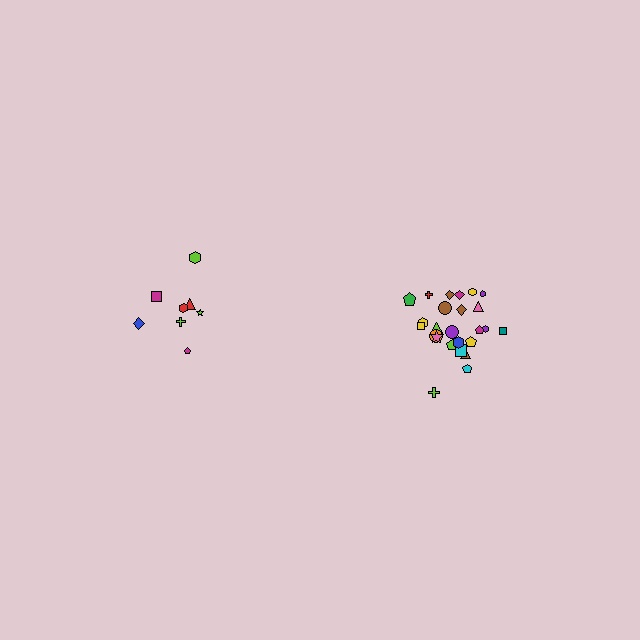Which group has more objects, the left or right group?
The right group.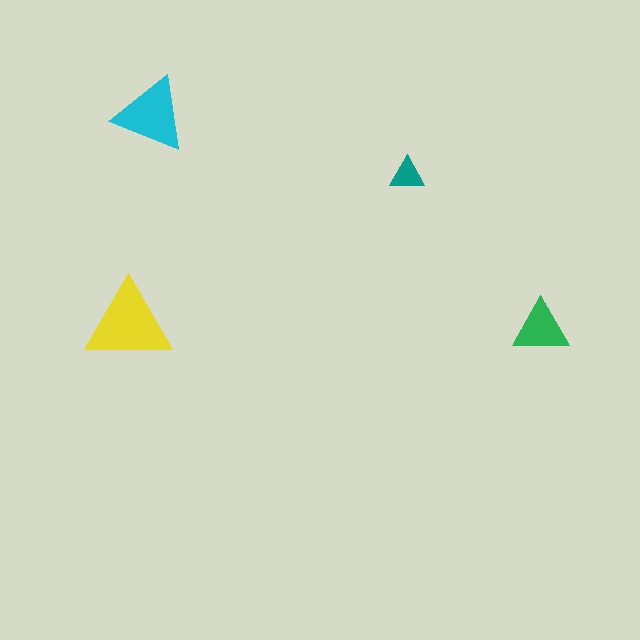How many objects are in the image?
There are 4 objects in the image.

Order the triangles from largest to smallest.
the yellow one, the cyan one, the green one, the teal one.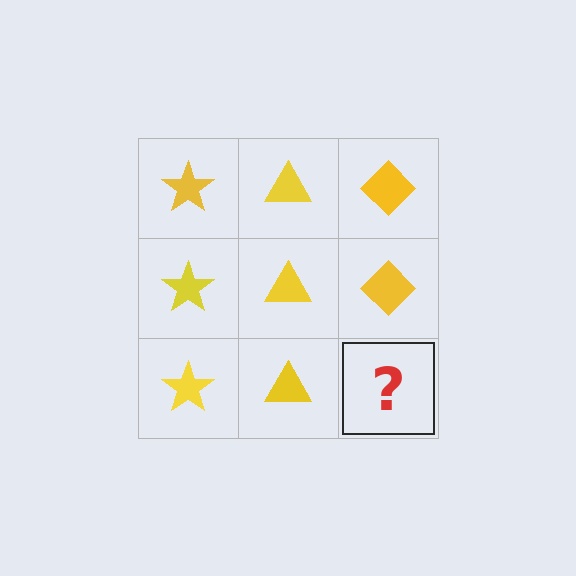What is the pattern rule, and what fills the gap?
The rule is that each column has a consistent shape. The gap should be filled with a yellow diamond.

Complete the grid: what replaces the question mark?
The question mark should be replaced with a yellow diamond.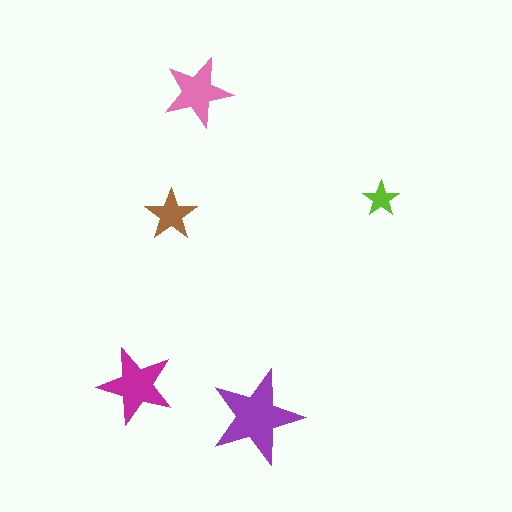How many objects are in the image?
There are 5 objects in the image.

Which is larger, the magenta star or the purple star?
The purple one.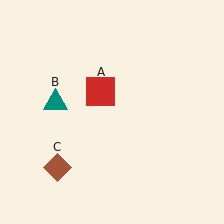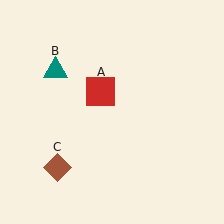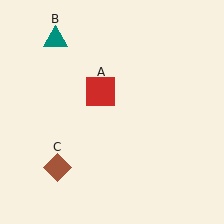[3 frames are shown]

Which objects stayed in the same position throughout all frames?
Red square (object A) and brown diamond (object C) remained stationary.